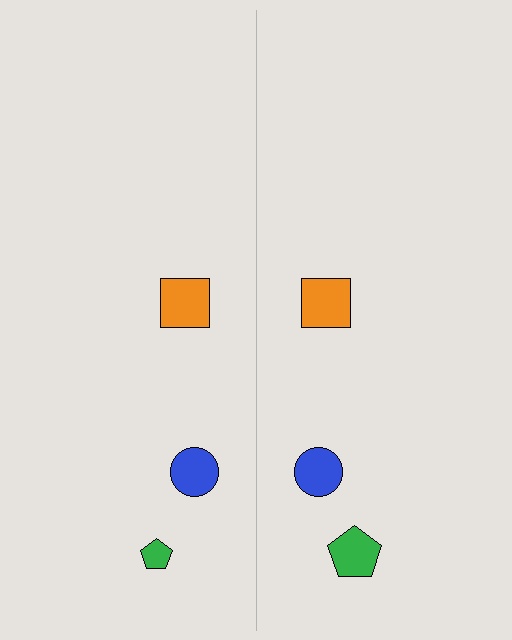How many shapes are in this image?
There are 6 shapes in this image.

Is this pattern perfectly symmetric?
No, the pattern is not perfectly symmetric. The green pentagon on the right side has a different size than its mirror counterpart.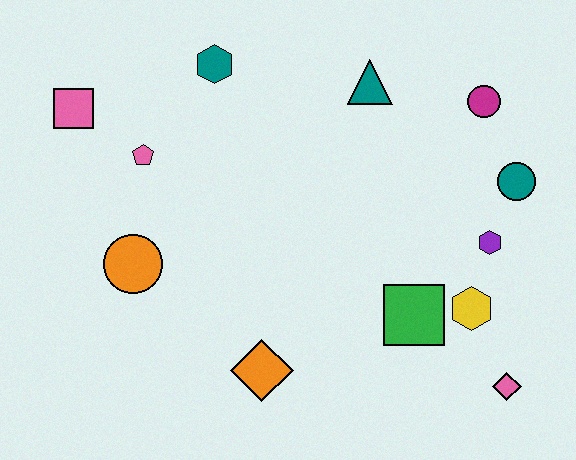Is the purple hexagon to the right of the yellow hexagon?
Yes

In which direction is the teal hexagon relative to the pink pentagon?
The teal hexagon is above the pink pentagon.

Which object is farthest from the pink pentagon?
The pink diamond is farthest from the pink pentagon.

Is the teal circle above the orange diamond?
Yes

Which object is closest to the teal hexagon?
The pink pentagon is closest to the teal hexagon.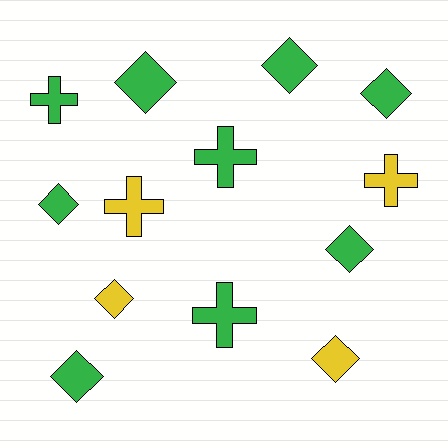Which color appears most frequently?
Green, with 9 objects.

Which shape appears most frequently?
Diamond, with 8 objects.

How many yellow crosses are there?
There are 2 yellow crosses.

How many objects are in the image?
There are 13 objects.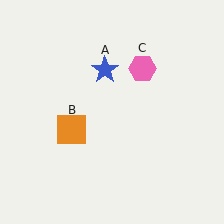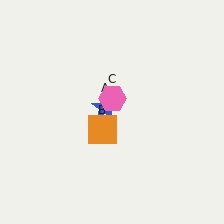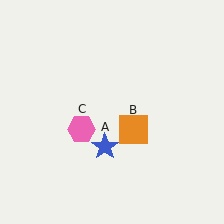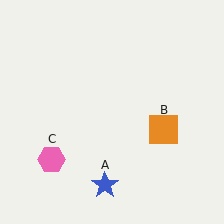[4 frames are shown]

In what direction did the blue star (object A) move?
The blue star (object A) moved down.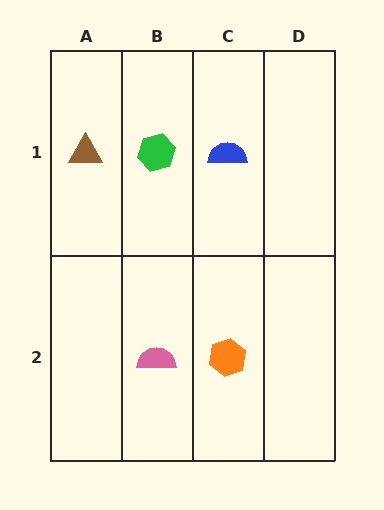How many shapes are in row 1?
3 shapes.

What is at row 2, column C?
An orange hexagon.